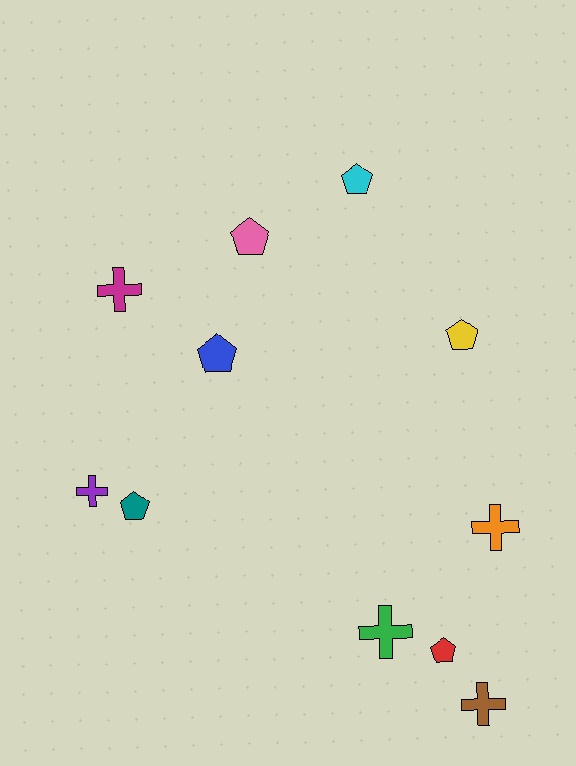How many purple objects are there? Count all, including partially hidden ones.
There is 1 purple object.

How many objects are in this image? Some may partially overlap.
There are 11 objects.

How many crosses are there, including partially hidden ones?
There are 5 crosses.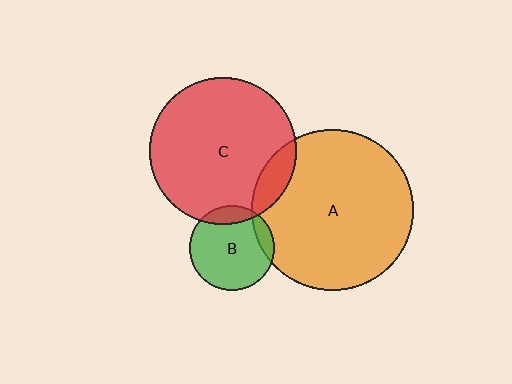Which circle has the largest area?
Circle A (orange).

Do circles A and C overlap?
Yes.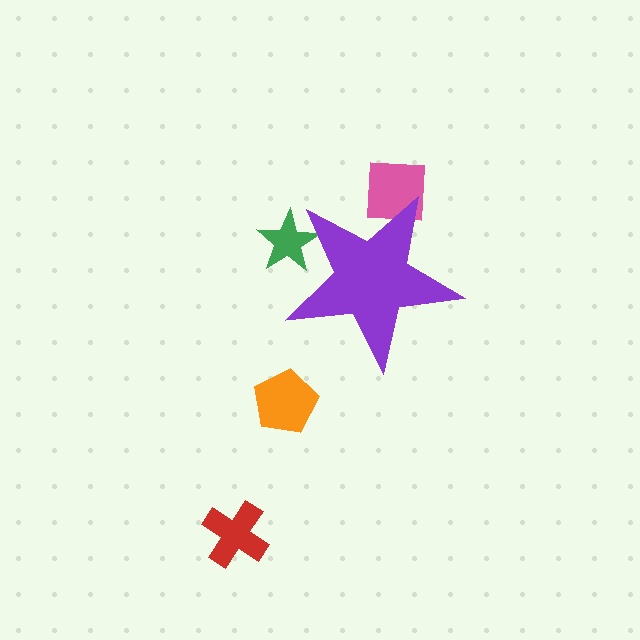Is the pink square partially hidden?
Yes, the pink square is partially hidden behind the purple star.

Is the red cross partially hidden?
No, the red cross is fully visible.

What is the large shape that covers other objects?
A purple star.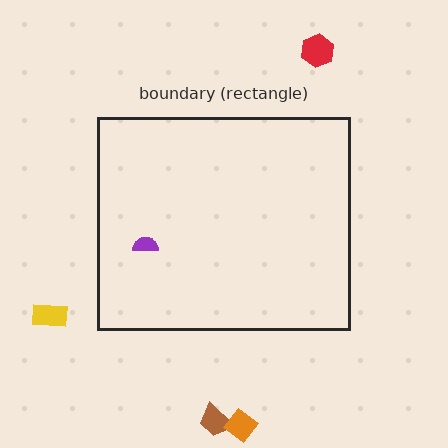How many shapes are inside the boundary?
1 inside, 4 outside.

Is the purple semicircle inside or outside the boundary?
Inside.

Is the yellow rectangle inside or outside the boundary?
Outside.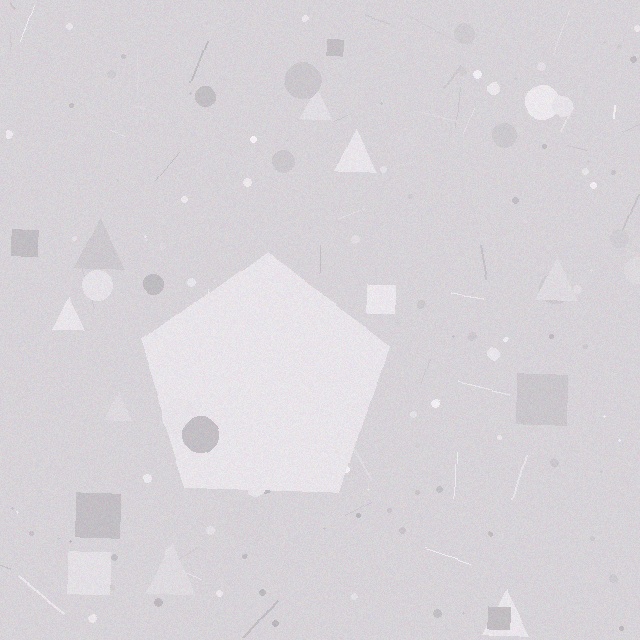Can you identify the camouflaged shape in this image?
The camouflaged shape is a pentagon.